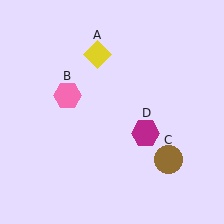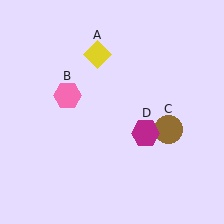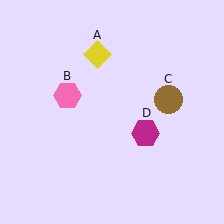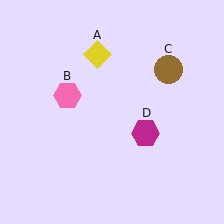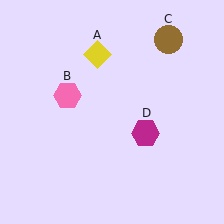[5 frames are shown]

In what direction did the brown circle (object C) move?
The brown circle (object C) moved up.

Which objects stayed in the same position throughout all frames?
Yellow diamond (object A) and pink hexagon (object B) and magenta hexagon (object D) remained stationary.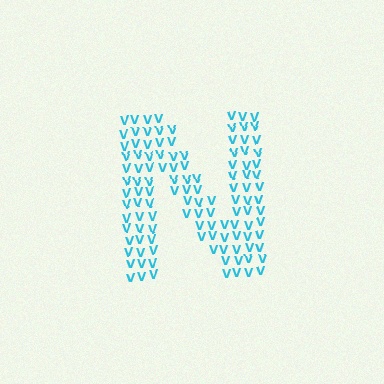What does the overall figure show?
The overall figure shows the letter N.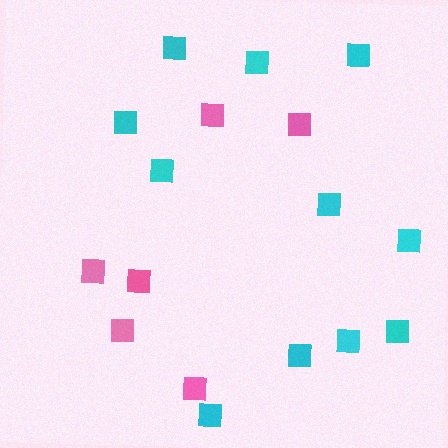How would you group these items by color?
There are 2 groups: one group of pink squares (6) and one group of cyan squares (11).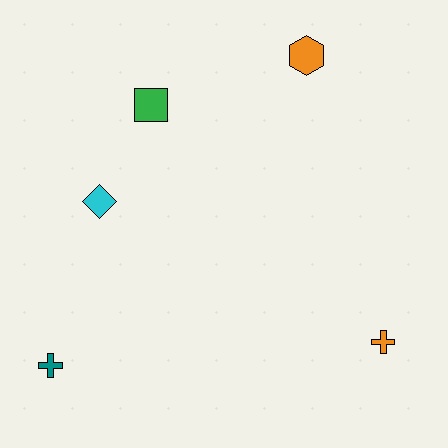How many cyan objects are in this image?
There is 1 cyan object.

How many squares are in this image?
There is 1 square.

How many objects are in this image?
There are 5 objects.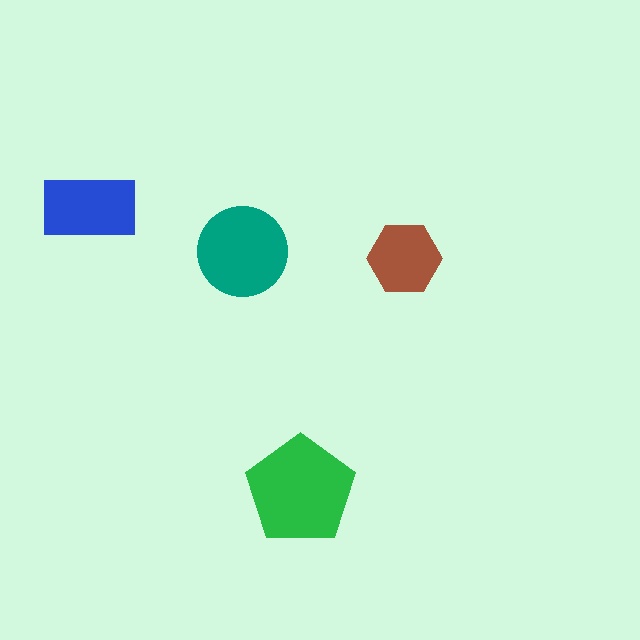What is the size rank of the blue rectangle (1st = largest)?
3rd.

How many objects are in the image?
There are 4 objects in the image.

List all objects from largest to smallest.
The green pentagon, the teal circle, the blue rectangle, the brown hexagon.